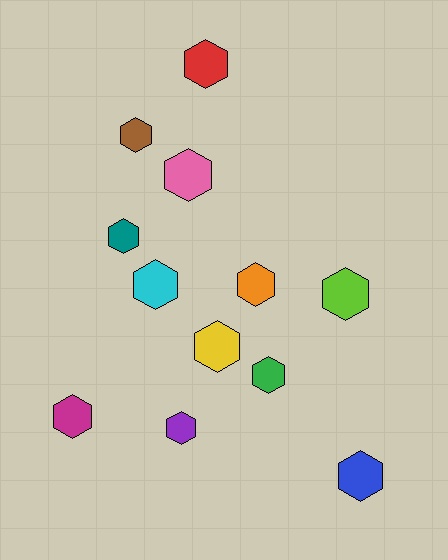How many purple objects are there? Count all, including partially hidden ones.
There is 1 purple object.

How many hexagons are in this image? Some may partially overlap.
There are 12 hexagons.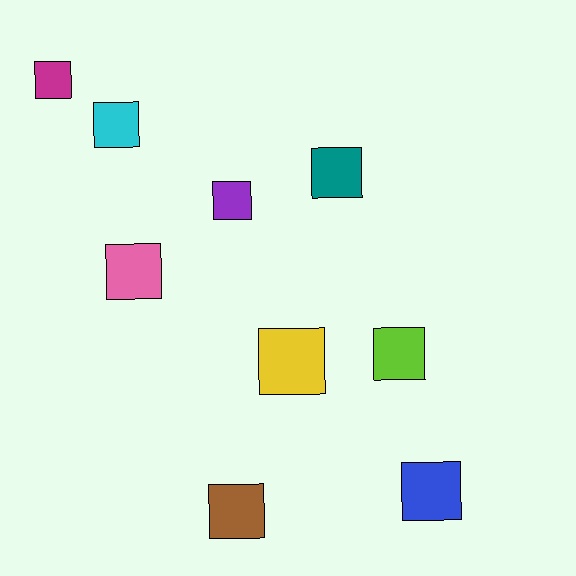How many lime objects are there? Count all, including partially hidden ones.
There is 1 lime object.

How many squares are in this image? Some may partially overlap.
There are 9 squares.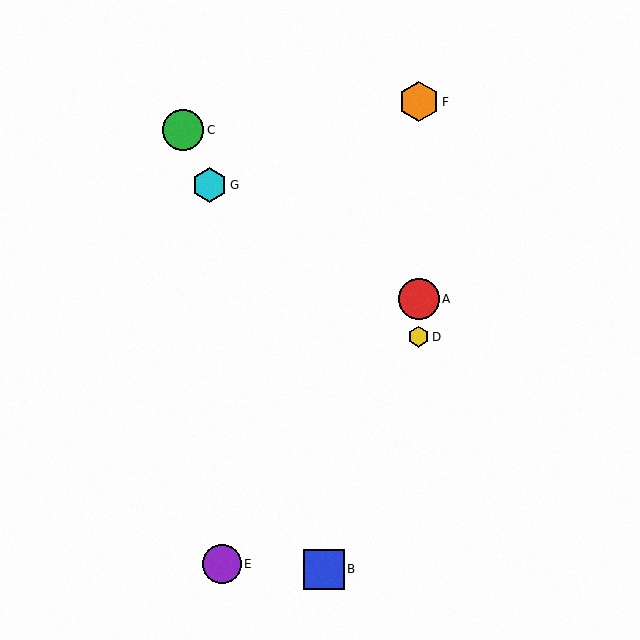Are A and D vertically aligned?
Yes, both are at x≈419.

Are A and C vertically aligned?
No, A is at x≈419 and C is at x≈183.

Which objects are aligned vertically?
Objects A, D, F are aligned vertically.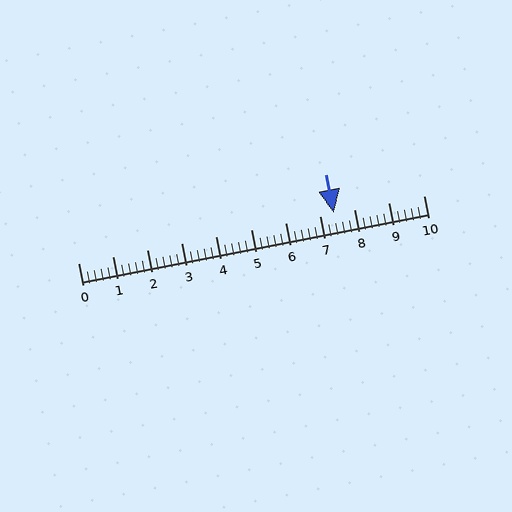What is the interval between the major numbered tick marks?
The major tick marks are spaced 1 units apart.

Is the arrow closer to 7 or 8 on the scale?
The arrow is closer to 7.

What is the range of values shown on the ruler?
The ruler shows values from 0 to 10.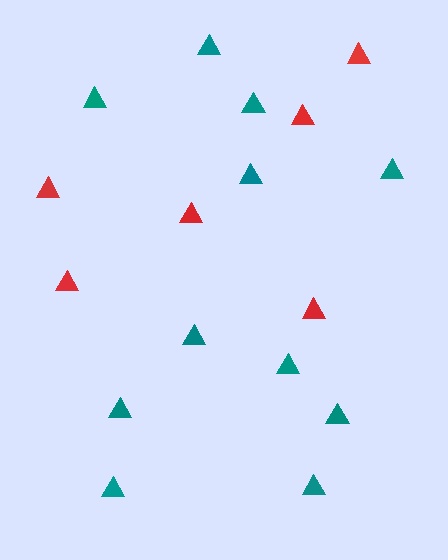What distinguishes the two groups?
There are 2 groups: one group of red triangles (6) and one group of teal triangles (11).